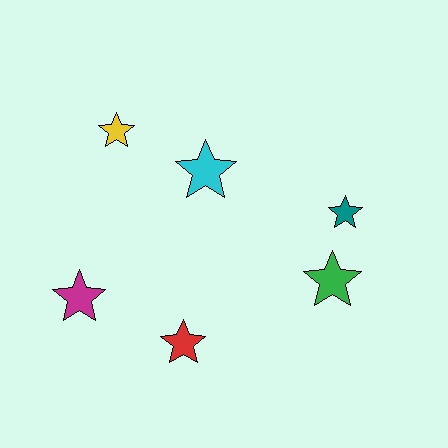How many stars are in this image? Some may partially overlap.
There are 6 stars.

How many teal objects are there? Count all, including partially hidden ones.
There is 1 teal object.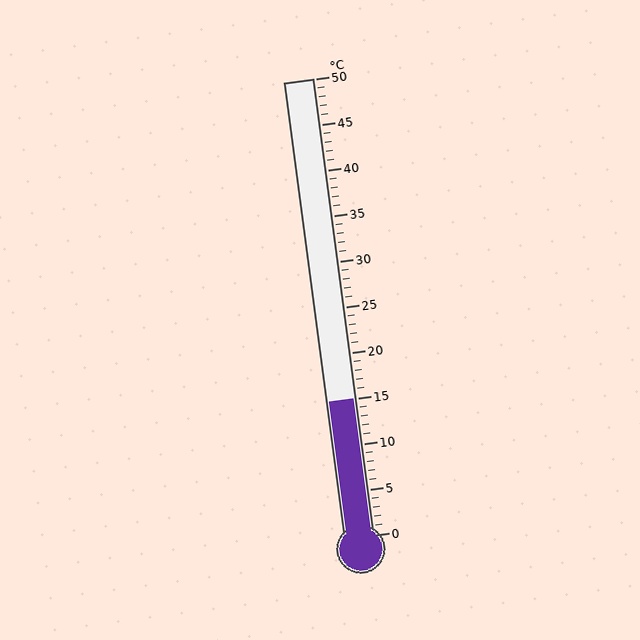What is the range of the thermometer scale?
The thermometer scale ranges from 0°C to 50°C.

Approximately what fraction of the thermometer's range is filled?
The thermometer is filled to approximately 30% of its range.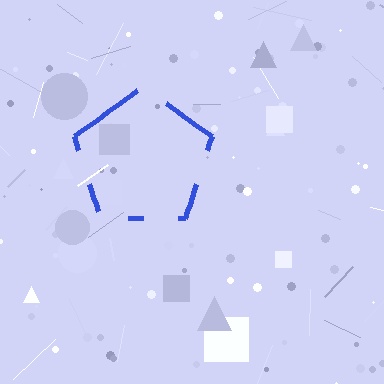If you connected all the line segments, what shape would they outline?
They would outline a pentagon.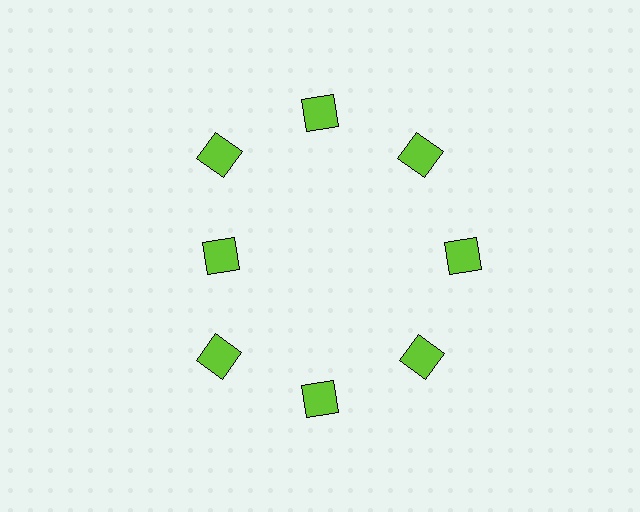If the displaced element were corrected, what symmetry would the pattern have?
It would have 8-fold rotational symmetry — the pattern would map onto itself every 45 degrees.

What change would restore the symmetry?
The symmetry would be restored by moving it outward, back onto the ring so that all 8 squares sit at equal angles and equal distance from the center.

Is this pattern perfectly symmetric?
No. The 8 lime squares are arranged in a ring, but one element near the 9 o'clock position is pulled inward toward the center, breaking the 8-fold rotational symmetry.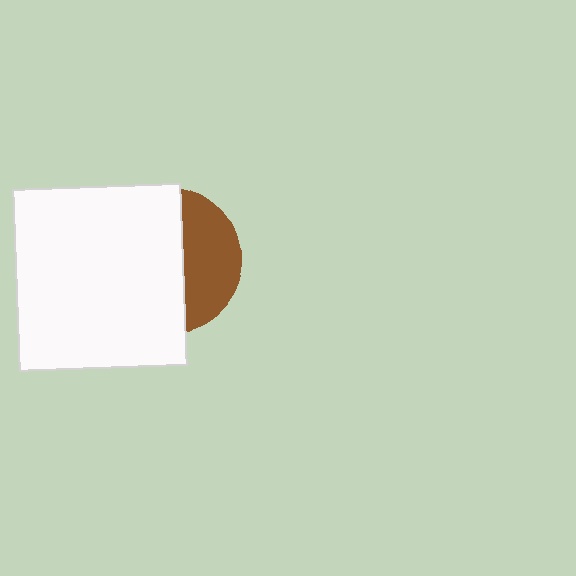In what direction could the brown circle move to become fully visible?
The brown circle could move right. That would shift it out from behind the white rectangle entirely.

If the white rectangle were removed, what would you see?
You would see the complete brown circle.